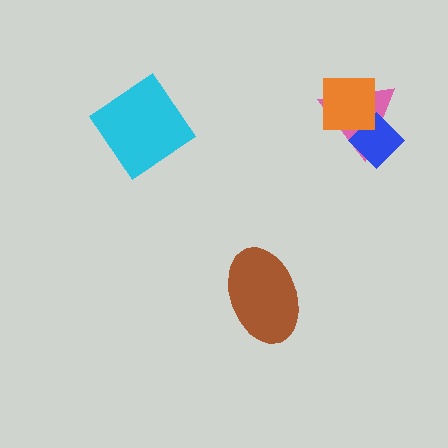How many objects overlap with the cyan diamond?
0 objects overlap with the cyan diamond.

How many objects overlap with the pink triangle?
2 objects overlap with the pink triangle.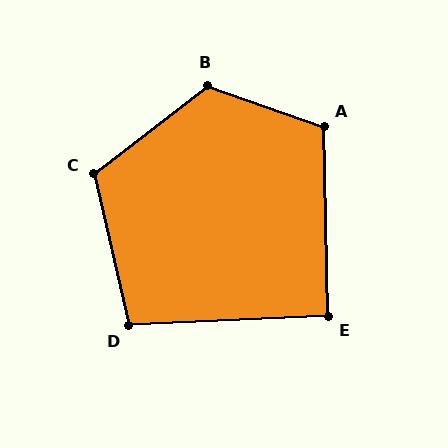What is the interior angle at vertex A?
Approximately 111 degrees (obtuse).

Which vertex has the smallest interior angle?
E, at approximately 91 degrees.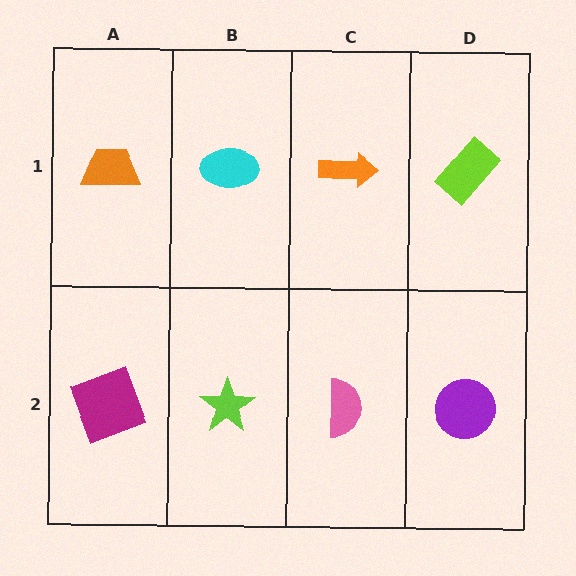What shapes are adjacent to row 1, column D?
A purple circle (row 2, column D), an orange arrow (row 1, column C).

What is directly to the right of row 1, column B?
An orange arrow.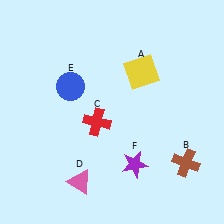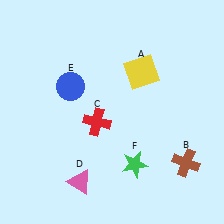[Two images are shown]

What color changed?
The star (F) changed from purple in Image 1 to green in Image 2.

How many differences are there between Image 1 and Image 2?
There is 1 difference between the two images.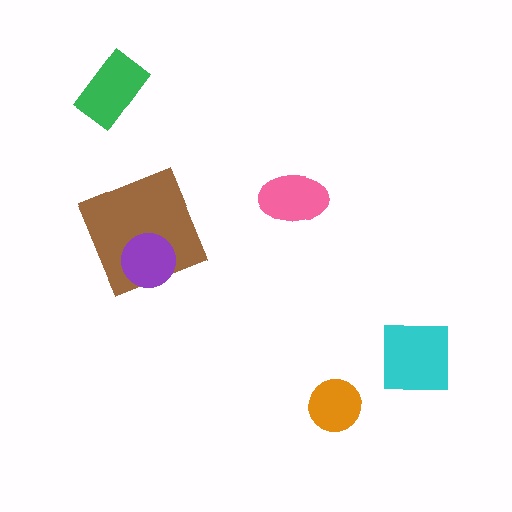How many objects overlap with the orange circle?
0 objects overlap with the orange circle.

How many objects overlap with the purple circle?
1 object overlaps with the purple circle.